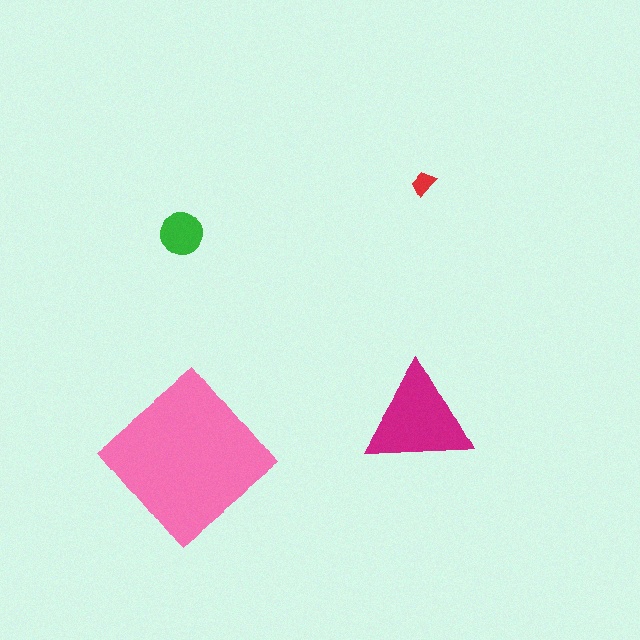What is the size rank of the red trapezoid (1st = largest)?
4th.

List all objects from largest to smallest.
The pink diamond, the magenta triangle, the green circle, the red trapezoid.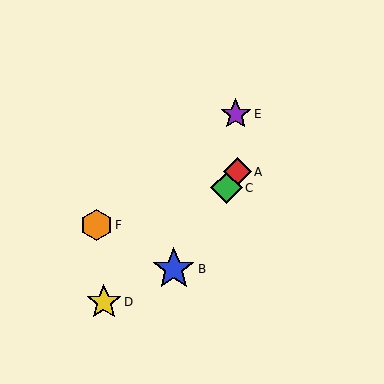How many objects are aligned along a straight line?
3 objects (A, B, C) are aligned along a straight line.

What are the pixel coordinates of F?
Object F is at (97, 225).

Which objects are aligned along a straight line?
Objects A, B, C are aligned along a straight line.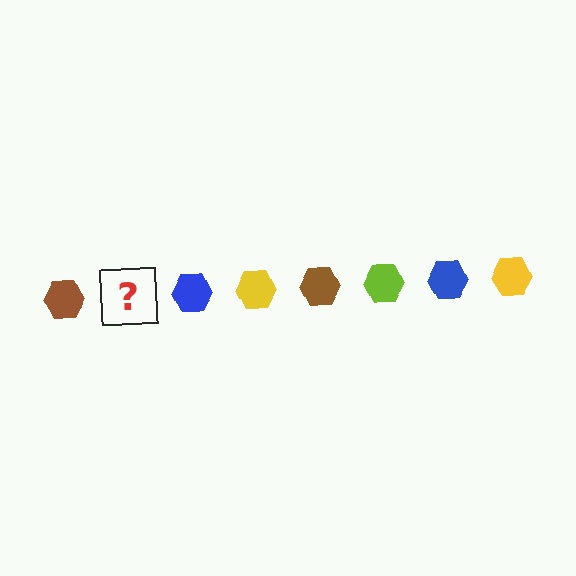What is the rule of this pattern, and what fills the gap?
The rule is that the pattern cycles through brown, lime, blue, yellow hexagons. The gap should be filled with a lime hexagon.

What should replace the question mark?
The question mark should be replaced with a lime hexagon.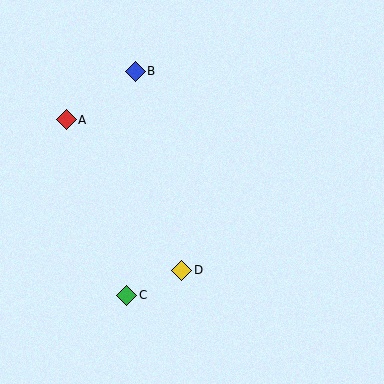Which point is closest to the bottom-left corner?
Point C is closest to the bottom-left corner.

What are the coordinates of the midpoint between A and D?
The midpoint between A and D is at (124, 195).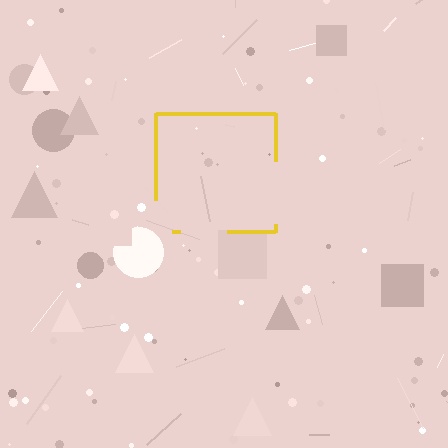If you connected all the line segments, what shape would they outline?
They would outline a square.